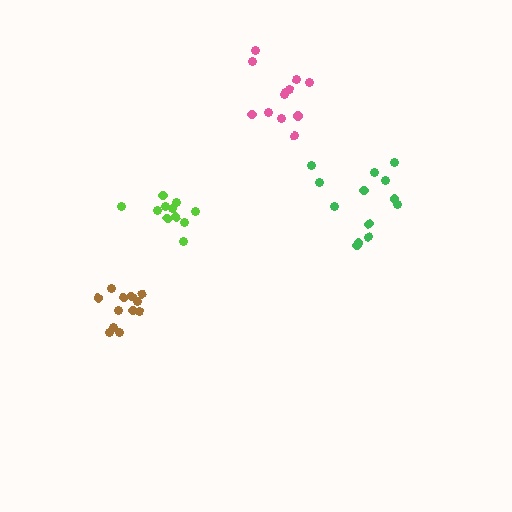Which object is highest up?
The pink cluster is topmost.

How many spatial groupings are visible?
There are 4 spatial groupings.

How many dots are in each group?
Group 1: 11 dots, Group 2: 13 dots, Group 3: 12 dots, Group 4: 12 dots (48 total).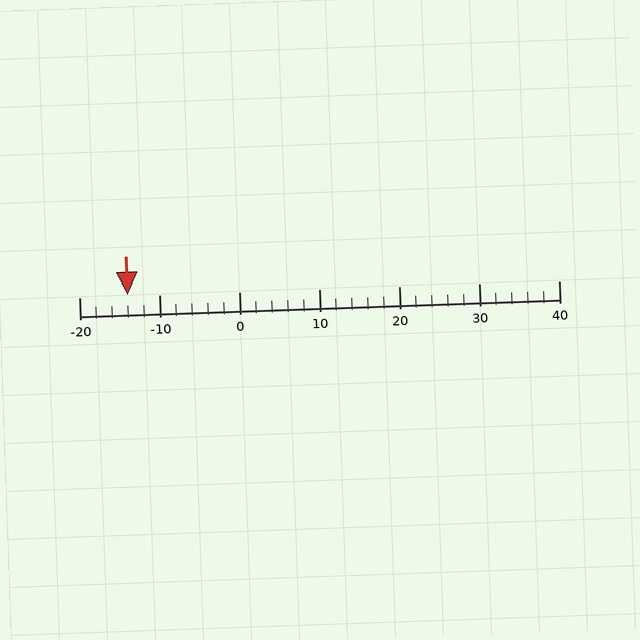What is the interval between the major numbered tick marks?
The major tick marks are spaced 10 units apart.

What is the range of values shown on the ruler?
The ruler shows values from -20 to 40.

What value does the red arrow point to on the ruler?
The red arrow points to approximately -14.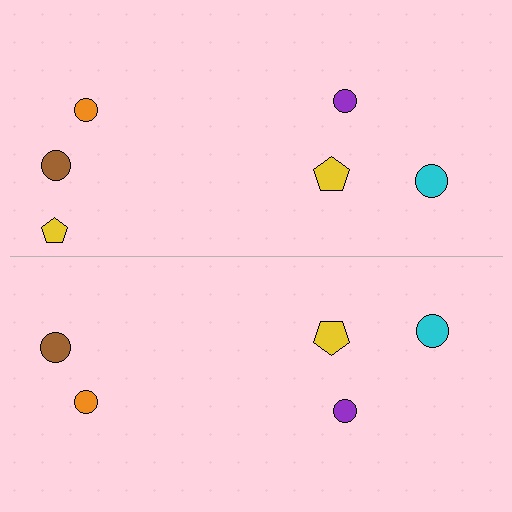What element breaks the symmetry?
A yellow pentagon is missing from the bottom side.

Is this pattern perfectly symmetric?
No, the pattern is not perfectly symmetric. A yellow pentagon is missing from the bottom side.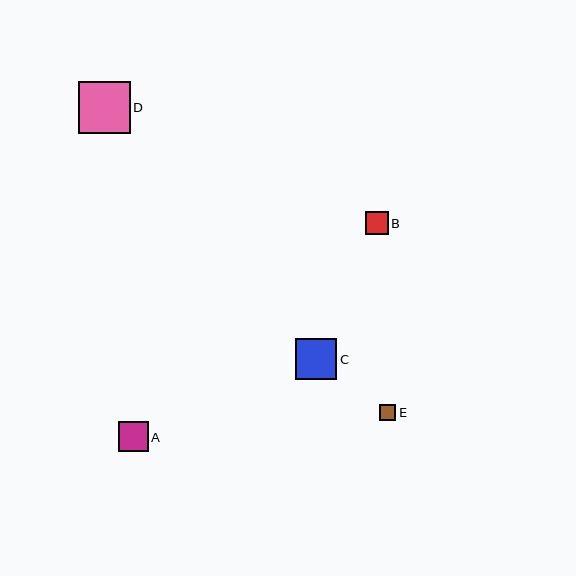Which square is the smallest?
Square E is the smallest with a size of approximately 17 pixels.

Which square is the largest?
Square D is the largest with a size of approximately 52 pixels.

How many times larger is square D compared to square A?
Square D is approximately 1.7 times the size of square A.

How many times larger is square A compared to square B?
Square A is approximately 1.3 times the size of square B.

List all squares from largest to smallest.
From largest to smallest: D, C, A, B, E.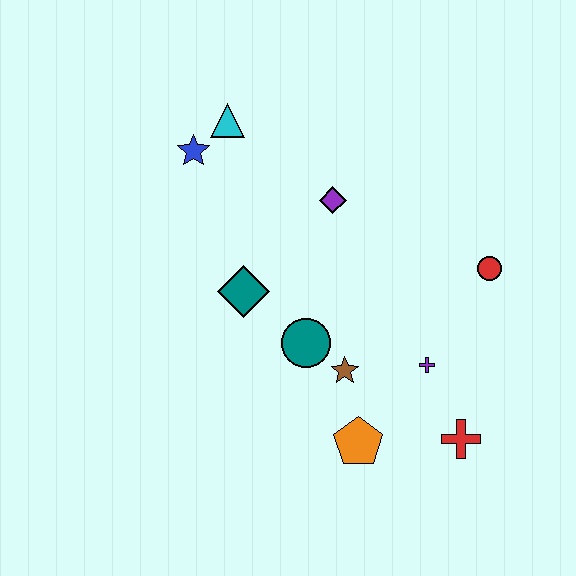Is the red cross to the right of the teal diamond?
Yes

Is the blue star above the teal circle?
Yes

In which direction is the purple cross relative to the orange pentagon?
The purple cross is above the orange pentagon.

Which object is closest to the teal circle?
The brown star is closest to the teal circle.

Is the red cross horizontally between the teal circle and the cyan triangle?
No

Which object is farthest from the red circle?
The blue star is farthest from the red circle.